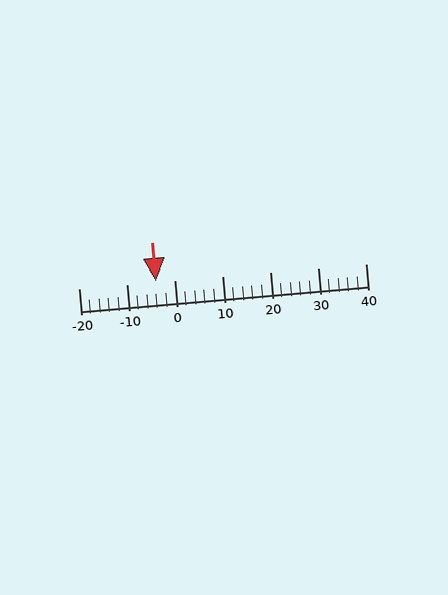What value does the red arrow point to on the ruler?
The red arrow points to approximately -4.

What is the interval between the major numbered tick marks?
The major tick marks are spaced 10 units apart.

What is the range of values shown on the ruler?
The ruler shows values from -20 to 40.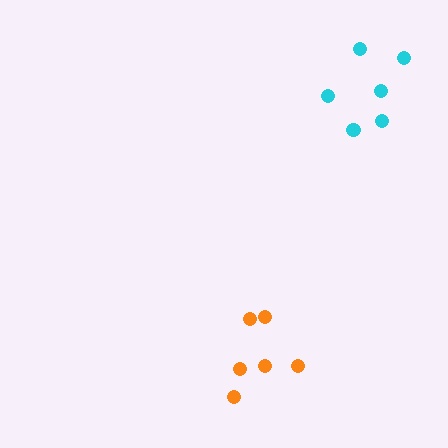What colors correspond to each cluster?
The clusters are colored: cyan, orange.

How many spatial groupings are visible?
There are 2 spatial groupings.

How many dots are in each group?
Group 1: 6 dots, Group 2: 6 dots (12 total).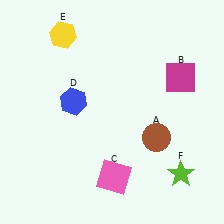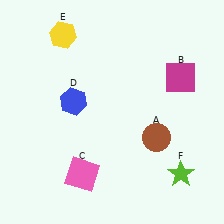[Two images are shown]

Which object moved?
The pink square (C) moved left.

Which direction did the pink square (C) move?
The pink square (C) moved left.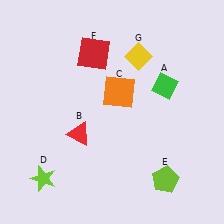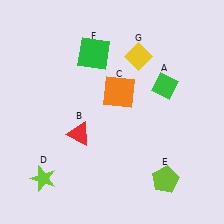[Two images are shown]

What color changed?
The square (F) changed from red in Image 1 to green in Image 2.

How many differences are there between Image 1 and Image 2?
There is 1 difference between the two images.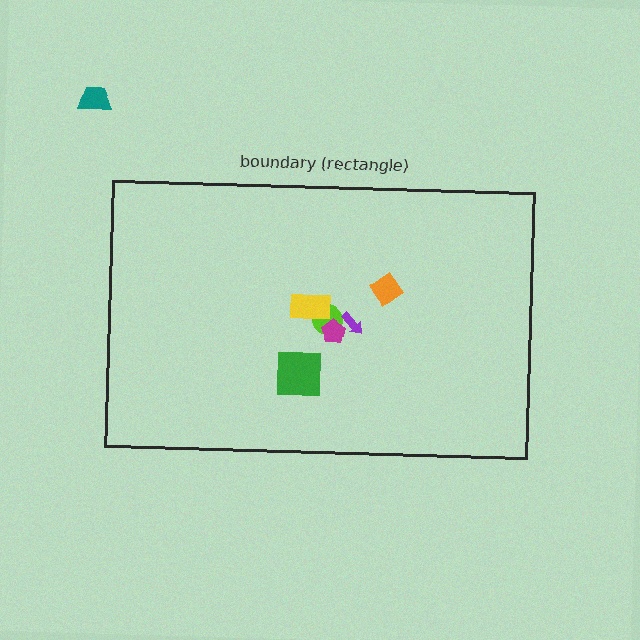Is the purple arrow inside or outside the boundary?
Inside.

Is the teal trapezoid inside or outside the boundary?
Outside.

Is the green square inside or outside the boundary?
Inside.